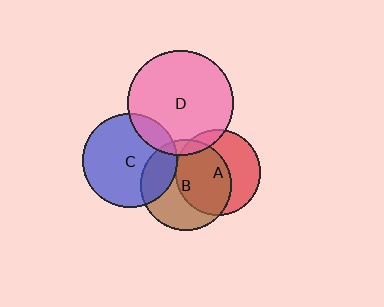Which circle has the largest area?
Circle D (pink).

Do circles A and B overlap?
Yes.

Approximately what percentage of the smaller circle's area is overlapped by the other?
Approximately 55%.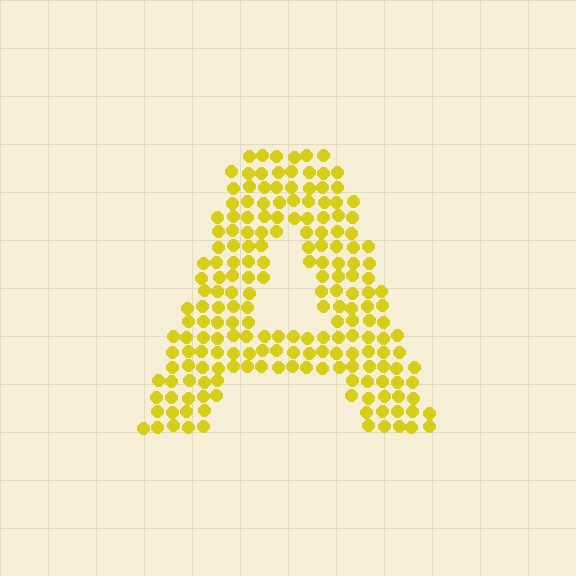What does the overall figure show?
The overall figure shows the letter A.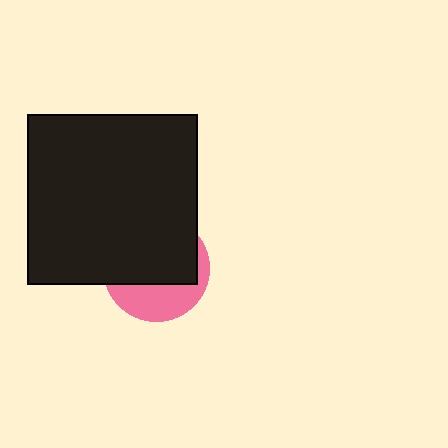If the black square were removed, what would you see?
You would see the complete pink circle.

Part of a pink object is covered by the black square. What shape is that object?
It is a circle.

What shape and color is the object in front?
The object in front is a black square.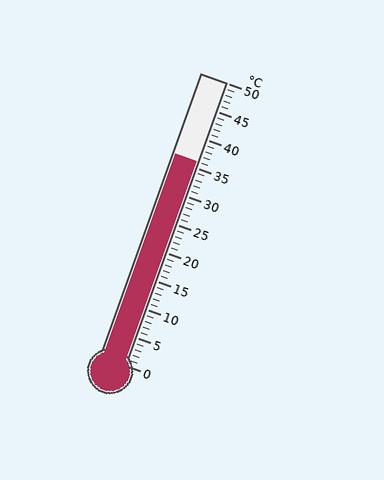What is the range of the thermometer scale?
The thermometer scale ranges from 0°C to 50°C.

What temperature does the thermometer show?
The thermometer shows approximately 36°C.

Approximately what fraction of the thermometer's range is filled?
The thermometer is filled to approximately 70% of its range.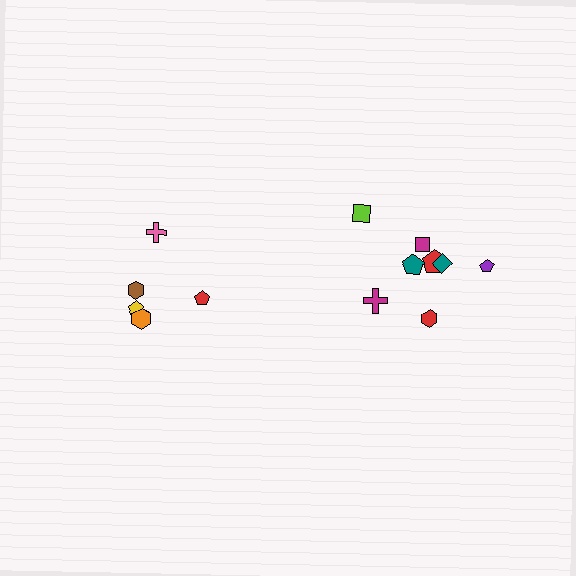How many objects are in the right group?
There are 8 objects.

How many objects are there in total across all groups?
There are 13 objects.